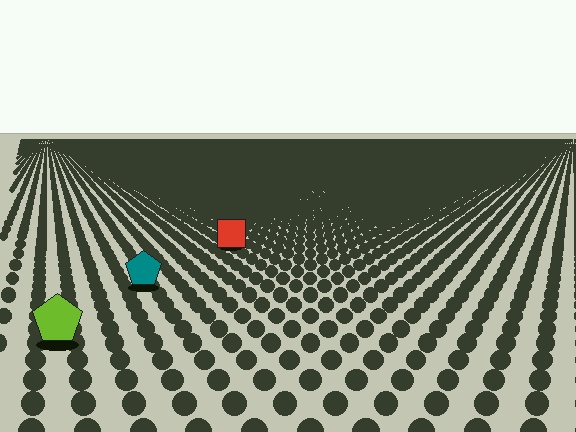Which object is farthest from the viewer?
The red square is farthest from the viewer. It appears smaller and the ground texture around it is denser.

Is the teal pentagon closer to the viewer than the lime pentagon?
No. The lime pentagon is closer — you can tell from the texture gradient: the ground texture is coarser near it.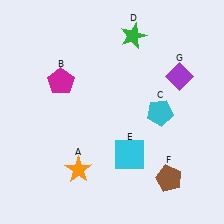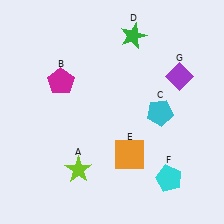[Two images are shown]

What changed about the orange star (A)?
In Image 1, A is orange. In Image 2, it changed to lime.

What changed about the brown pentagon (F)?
In Image 1, F is brown. In Image 2, it changed to cyan.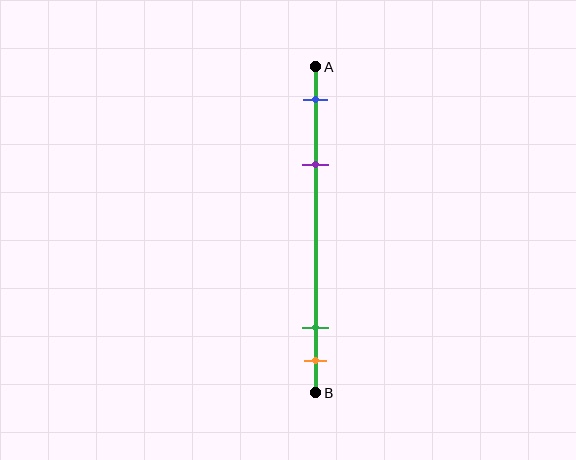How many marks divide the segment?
There are 4 marks dividing the segment.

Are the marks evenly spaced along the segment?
No, the marks are not evenly spaced.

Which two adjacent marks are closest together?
The green and orange marks are the closest adjacent pair.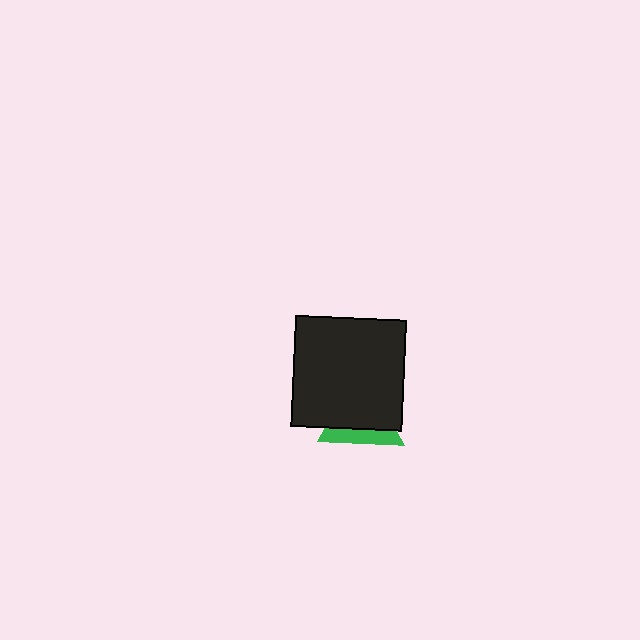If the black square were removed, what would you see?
You would see the complete green triangle.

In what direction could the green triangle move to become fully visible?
The green triangle could move down. That would shift it out from behind the black square entirely.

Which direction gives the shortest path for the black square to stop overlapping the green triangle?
Moving up gives the shortest separation.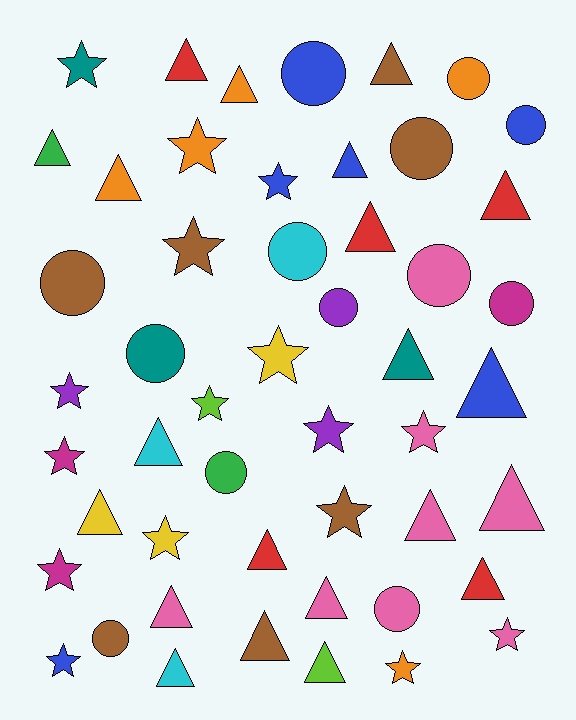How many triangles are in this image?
There are 21 triangles.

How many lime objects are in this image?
There are 2 lime objects.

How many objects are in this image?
There are 50 objects.